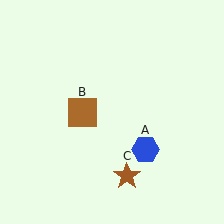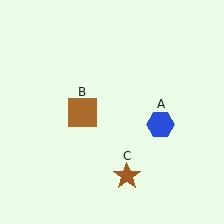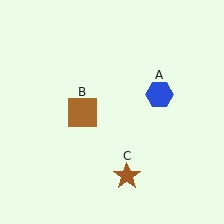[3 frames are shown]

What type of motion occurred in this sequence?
The blue hexagon (object A) rotated counterclockwise around the center of the scene.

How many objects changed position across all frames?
1 object changed position: blue hexagon (object A).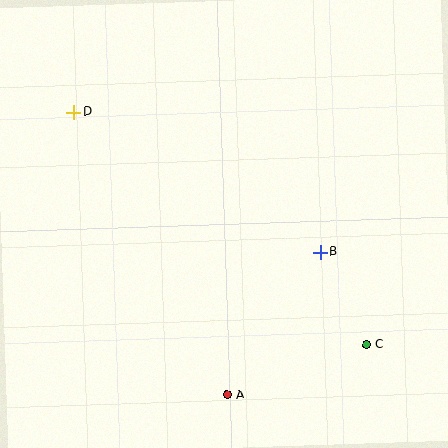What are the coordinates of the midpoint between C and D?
The midpoint between C and D is at (220, 228).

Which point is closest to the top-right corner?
Point B is closest to the top-right corner.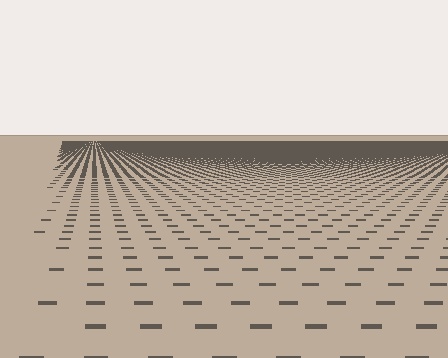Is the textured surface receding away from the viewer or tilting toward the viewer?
The surface is receding away from the viewer. Texture elements get smaller and denser toward the top.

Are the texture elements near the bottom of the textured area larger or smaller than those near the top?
Larger. Near the bottom, elements are closer to the viewer and appear at a bigger on-screen size.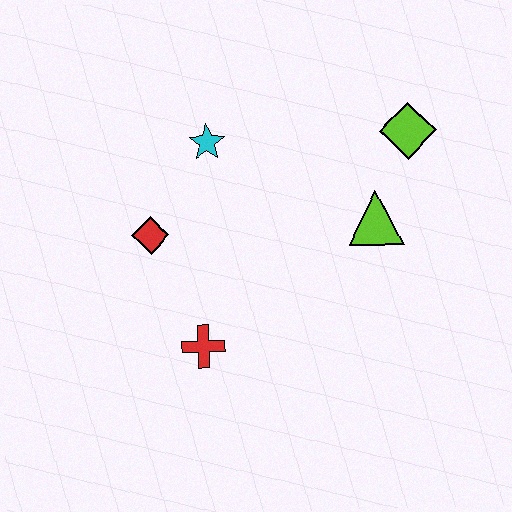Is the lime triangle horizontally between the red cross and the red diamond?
No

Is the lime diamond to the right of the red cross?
Yes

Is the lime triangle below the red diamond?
No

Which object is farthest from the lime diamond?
The red cross is farthest from the lime diamond.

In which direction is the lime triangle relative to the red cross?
The lime triangle is to the right of the red cross.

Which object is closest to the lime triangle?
The lime diamond is closest to the lime triangle.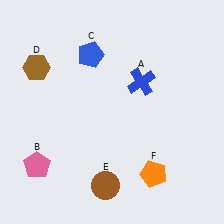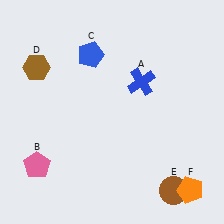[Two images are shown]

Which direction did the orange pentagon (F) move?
The orange pentagon (F) moved right.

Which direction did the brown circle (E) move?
The brown circle (E) moved right.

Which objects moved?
The objects that moved are: the brown circle (E), the orange pentagon (F).